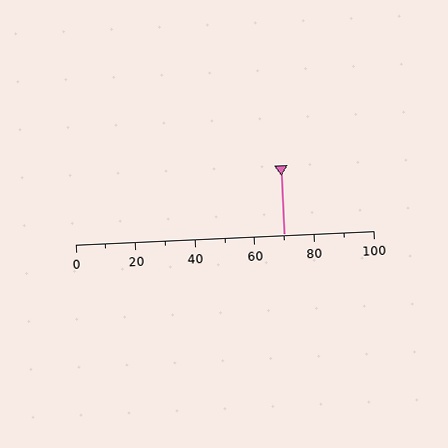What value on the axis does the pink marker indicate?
The marker indicates approximately 70.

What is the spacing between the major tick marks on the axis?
The major ticks are spaced 20 apart.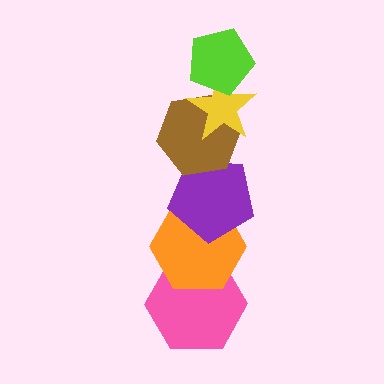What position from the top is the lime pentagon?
The lime pentagon is 1st from the top.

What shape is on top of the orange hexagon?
The purple pentagon is on top of the orange hexagon.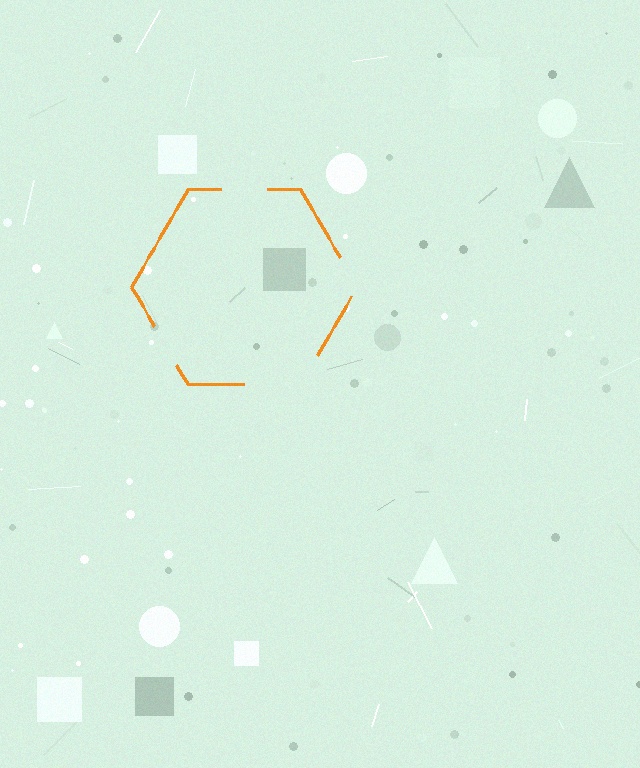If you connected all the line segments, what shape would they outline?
They would outline a hexagon.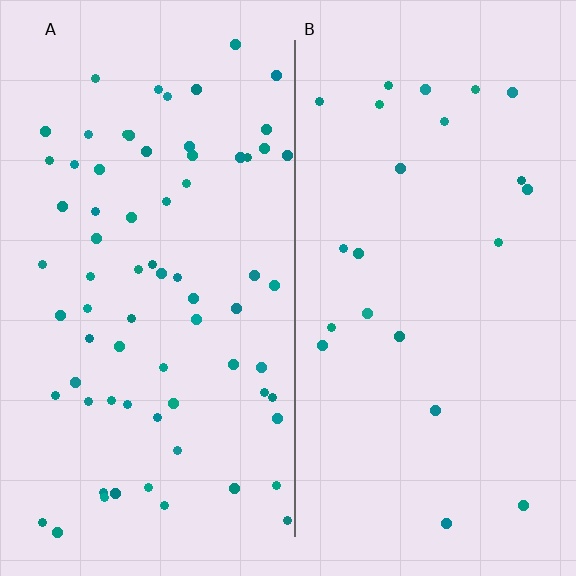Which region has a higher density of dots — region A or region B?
A (the left).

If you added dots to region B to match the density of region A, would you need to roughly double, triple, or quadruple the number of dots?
Approximately triple.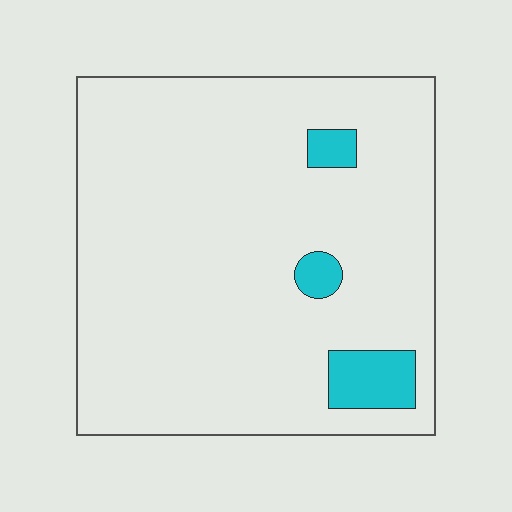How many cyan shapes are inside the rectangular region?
3.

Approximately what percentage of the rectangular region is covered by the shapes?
Approximately 5%.